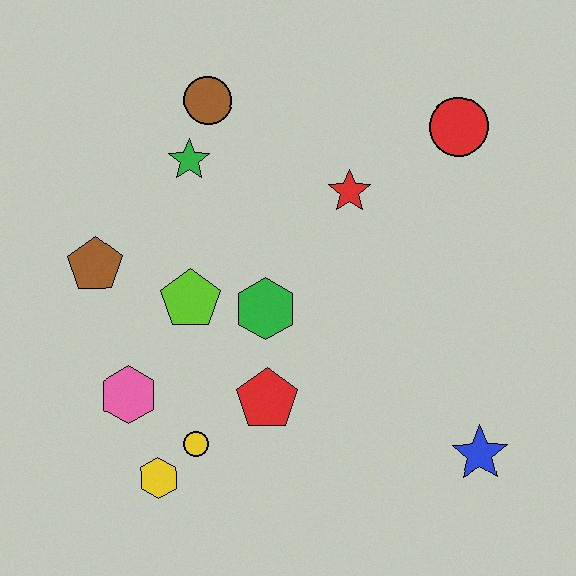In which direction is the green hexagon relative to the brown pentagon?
The green hexagon is to the right of the brown pentagon.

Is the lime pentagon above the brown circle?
No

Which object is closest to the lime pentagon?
The green hexagon is closest to the lime pentagon.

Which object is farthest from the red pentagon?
The red circle is farthest from the red pentagon.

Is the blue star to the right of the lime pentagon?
Yes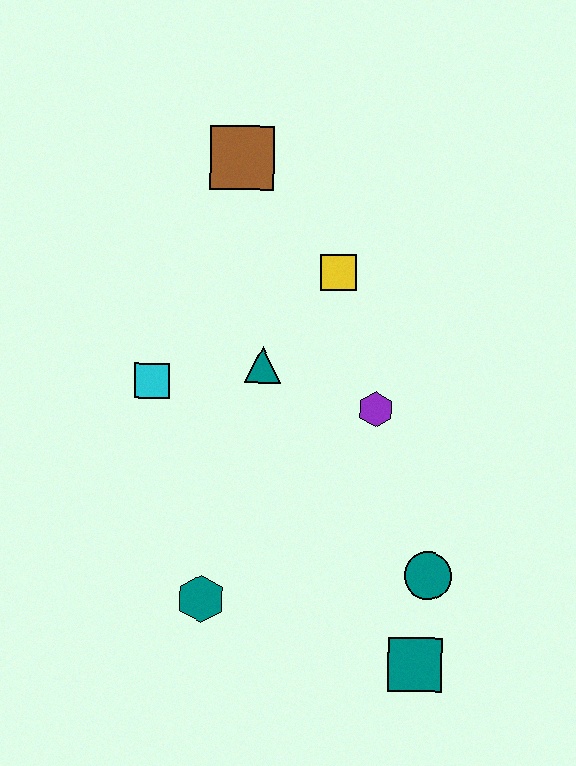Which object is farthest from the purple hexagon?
The brown square is farthest from the purple hexagon.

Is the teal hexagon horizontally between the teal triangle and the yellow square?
No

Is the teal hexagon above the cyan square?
No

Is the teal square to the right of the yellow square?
Yes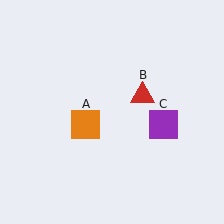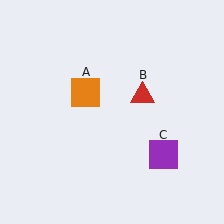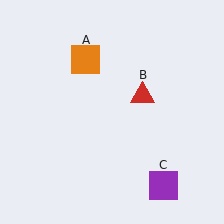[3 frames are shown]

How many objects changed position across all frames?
2 objects changed position: orange square (object A), purple square (object C).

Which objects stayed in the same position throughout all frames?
Red triangle (object B) remained stationary.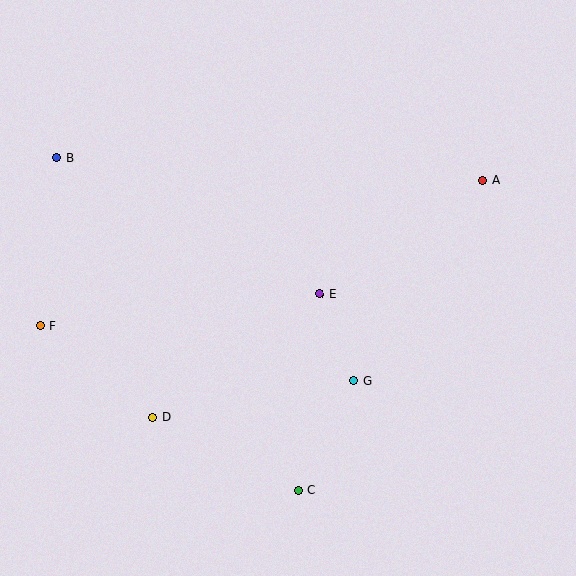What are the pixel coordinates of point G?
Point G is at (353, 381).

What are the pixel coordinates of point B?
Point B is at (56, 157).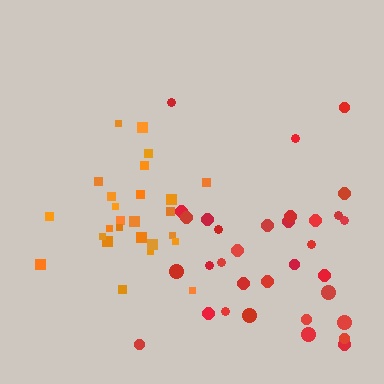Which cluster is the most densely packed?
Orange.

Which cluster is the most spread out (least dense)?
Red.